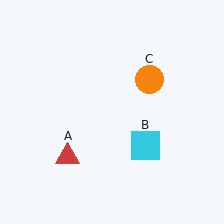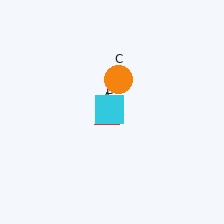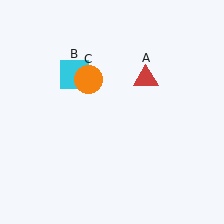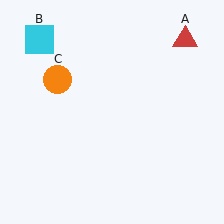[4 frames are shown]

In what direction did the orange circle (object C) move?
The orange circle (object C) moved left.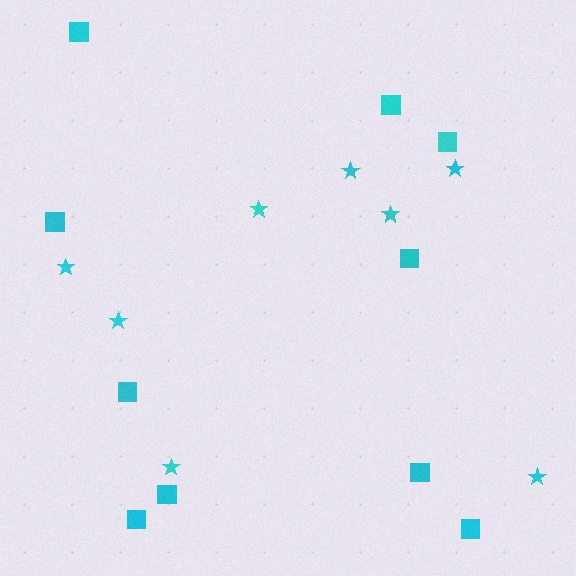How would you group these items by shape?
There are 2 groups: one group of stars (8) and one group of squares (10).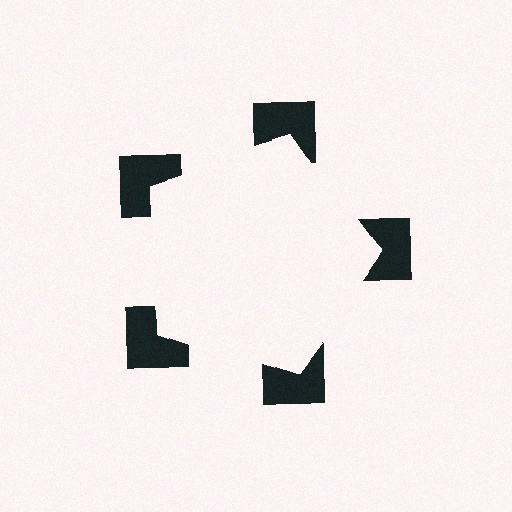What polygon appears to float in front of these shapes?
An illusory pentagon — its edges are inferred from the aligned wedge cuts in the notched squares, not physically drawn.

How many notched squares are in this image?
There are 5 — one at each vertex of the illusory pentagon.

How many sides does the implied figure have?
5 sides.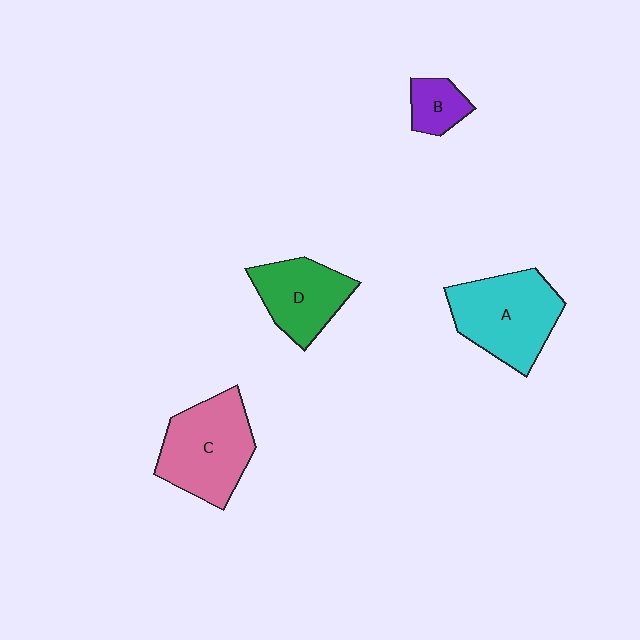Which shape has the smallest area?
Shape B (purple).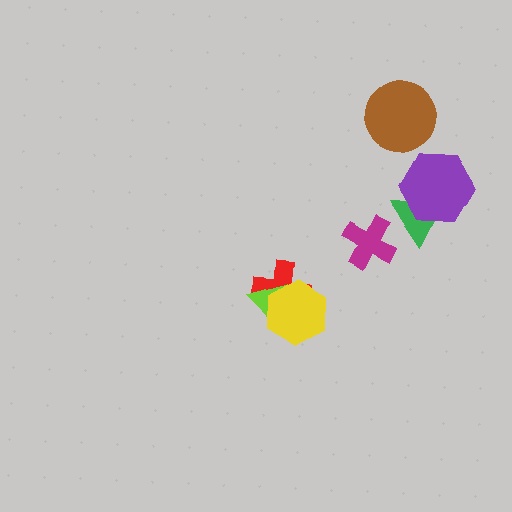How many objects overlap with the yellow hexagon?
2 objects overlap with the yellow hexagon.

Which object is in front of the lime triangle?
The yellow hexagon is in front of the lime triangle.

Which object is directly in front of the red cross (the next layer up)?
The lime triangle is directly in front of the red cross.